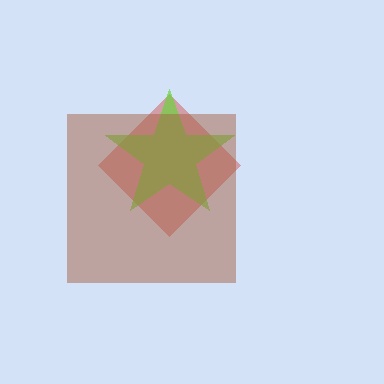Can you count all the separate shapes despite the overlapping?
Yes, there are 3 separate shapes.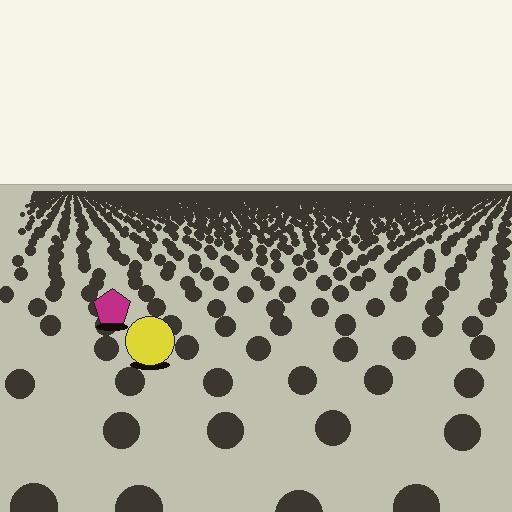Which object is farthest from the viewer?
The magenta pentagon is farthest from the viewer. It appears smaller and the ground texture around it is denser.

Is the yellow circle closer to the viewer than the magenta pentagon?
Yes. The yellow circle is closer — you can tell from the texture gradient: the ground texture is coarser near it.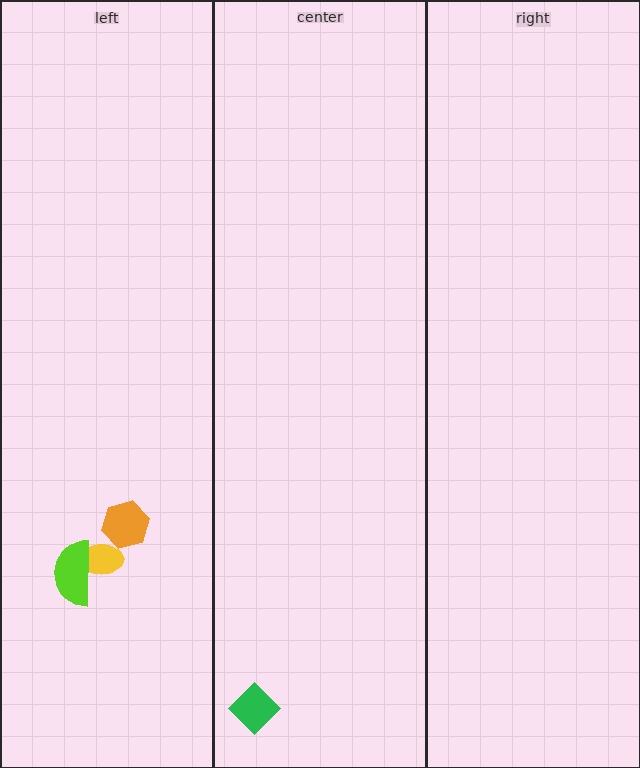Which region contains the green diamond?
The center region.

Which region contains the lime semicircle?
The left region.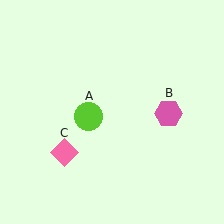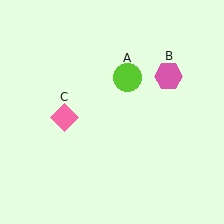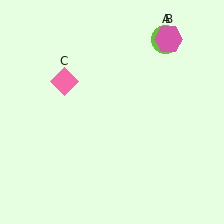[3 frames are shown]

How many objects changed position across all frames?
3 objects changed position: lime circle (object A), pink hexagon (object B), pink diamond (object C).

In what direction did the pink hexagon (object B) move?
The pink hexagon (object B) moved up.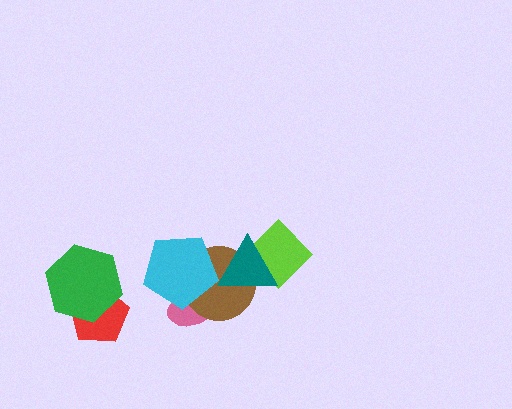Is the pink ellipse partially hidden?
Yes, it is partially covered by another shape.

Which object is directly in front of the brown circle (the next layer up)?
The cyan pentagon is directly in front of the brown circle.